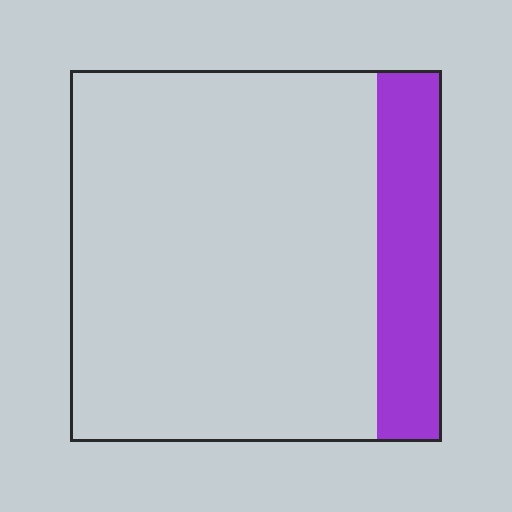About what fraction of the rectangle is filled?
About one sixth (1/6).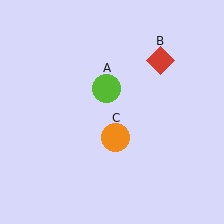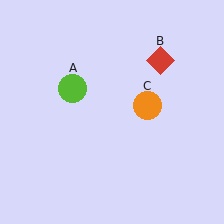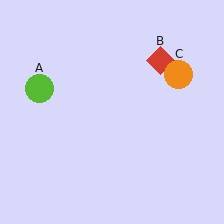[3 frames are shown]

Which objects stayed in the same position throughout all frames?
Red diamond (object B) remained stationary.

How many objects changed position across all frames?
2 objects changed position: lime circle (object A), orange circle (object C).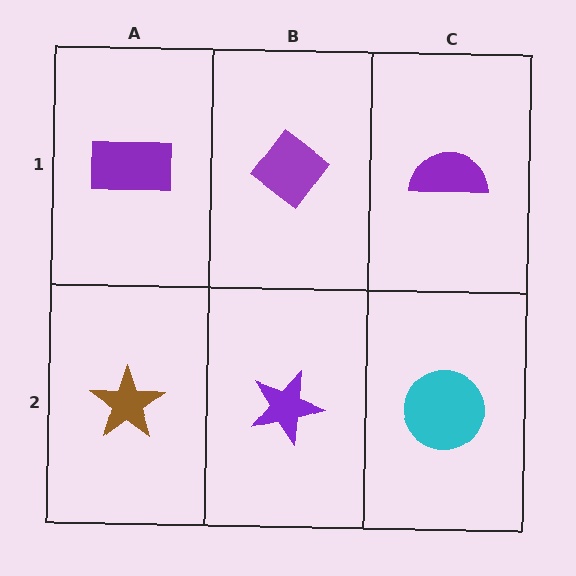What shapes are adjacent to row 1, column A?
A brown star (row 2, column A), a purple diamond (row 1, column B).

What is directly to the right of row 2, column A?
A purple star.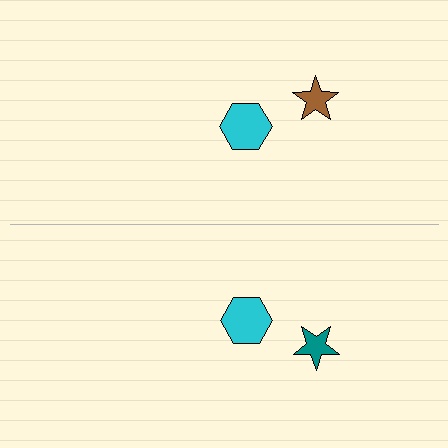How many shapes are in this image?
There are 4 shapes in this image.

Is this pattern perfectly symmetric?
No, the pattern is not perfectly symmetric. The teal star on the bottom side breaks the symmetry — its mirror counterpart is brown.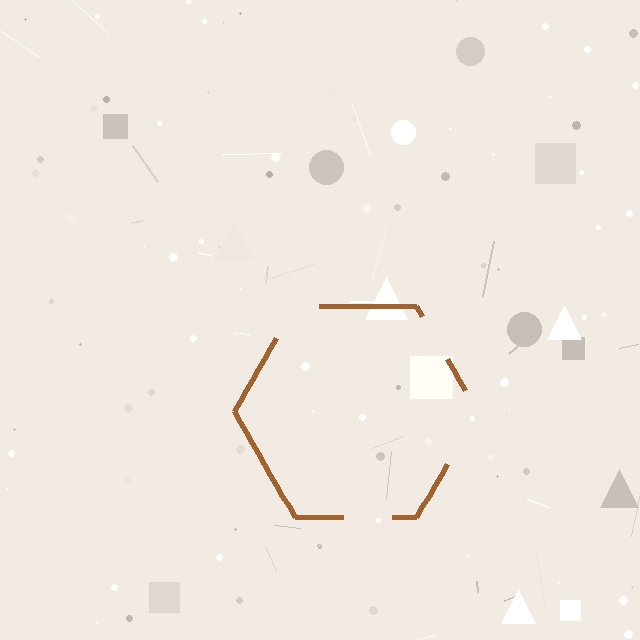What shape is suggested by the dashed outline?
The dashed outline suggests a hexagon.